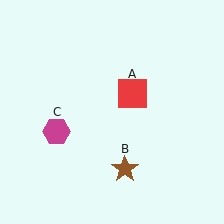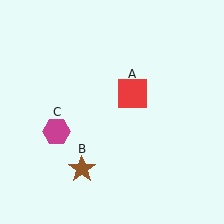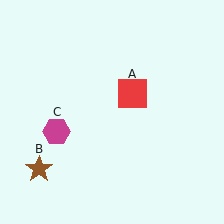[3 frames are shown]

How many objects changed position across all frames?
1 object changed position: brown star (object B).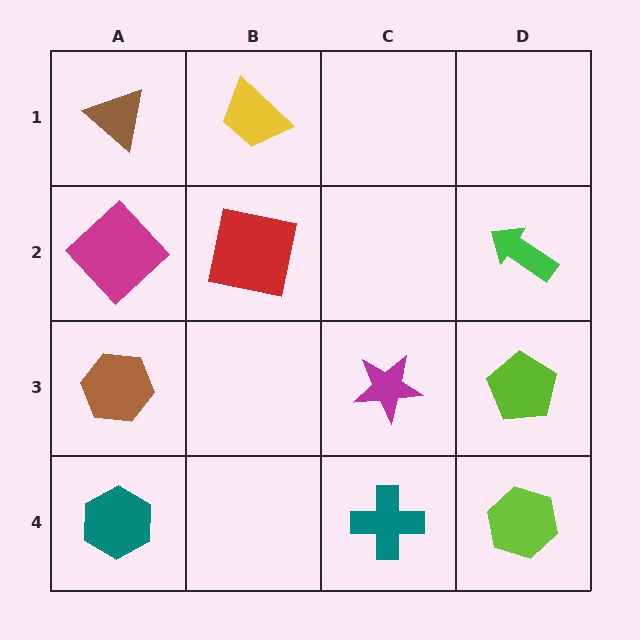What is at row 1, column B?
A yellow trapezoid.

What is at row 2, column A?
A magenta diamond.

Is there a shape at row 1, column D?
No, that cell is empty.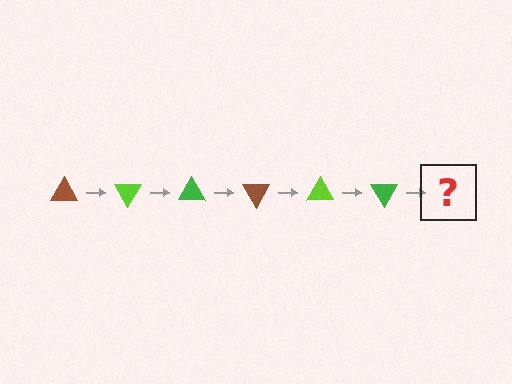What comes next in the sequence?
The next element should be a brown triangle, rotated 360 degrees from the start.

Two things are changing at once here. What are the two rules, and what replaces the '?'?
The two rules are that it rotates 60 degrees each step and the color cycles through brown, lime, and green. The '?' should be a brown triangle, rotated 360 degrees from the start.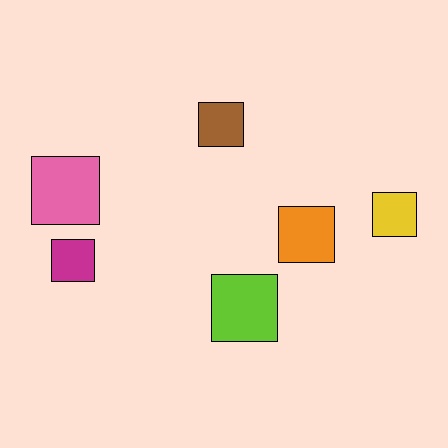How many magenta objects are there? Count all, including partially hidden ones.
There is 1 magenta object.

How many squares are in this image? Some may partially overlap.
There are 6 squares.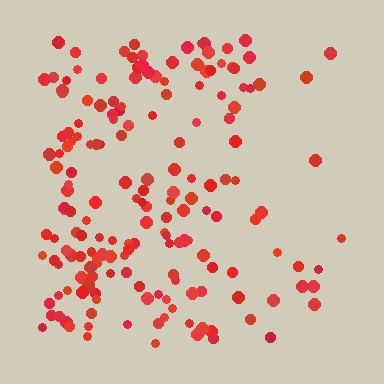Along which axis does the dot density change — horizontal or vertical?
Horizontal.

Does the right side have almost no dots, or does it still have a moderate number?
Still a moderate number, just noticeably fewer than the left.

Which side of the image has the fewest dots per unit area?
The right.